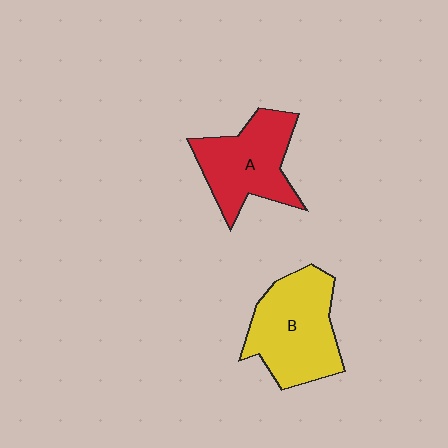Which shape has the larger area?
Shape B (yellow).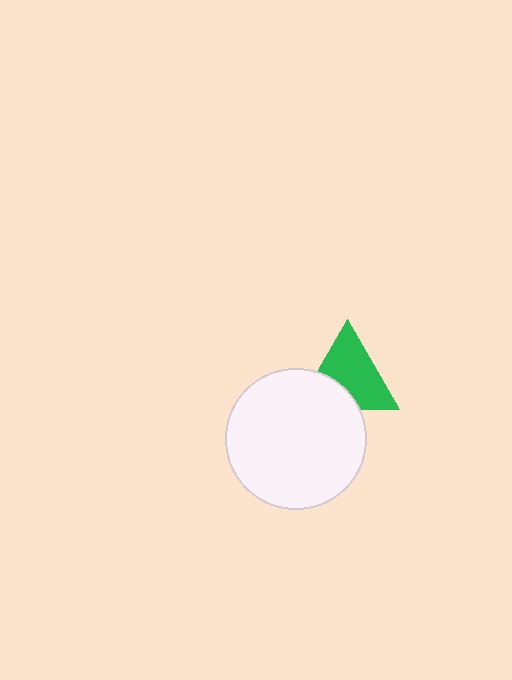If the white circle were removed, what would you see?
You would see the complete green triangle.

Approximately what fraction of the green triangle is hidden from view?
Roughly 31% of the green triangle is hidden behind the white circle.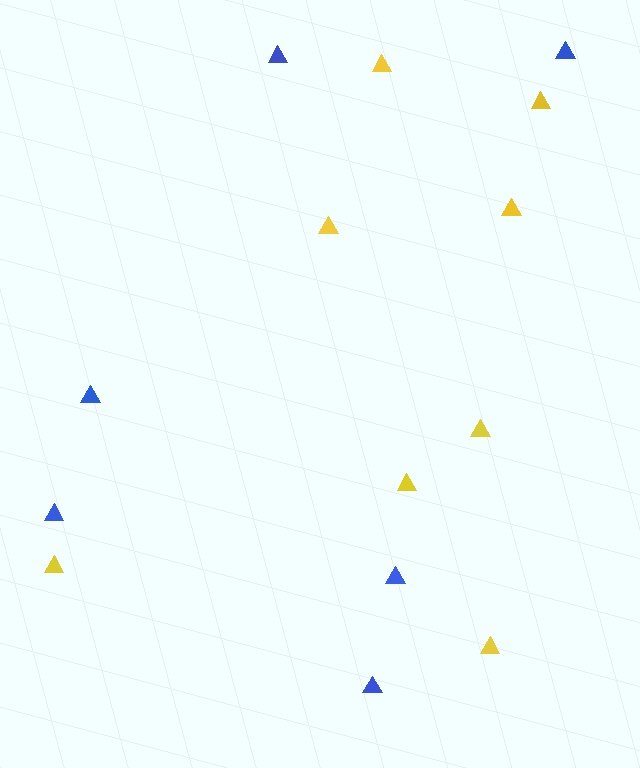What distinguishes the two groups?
There are 2 groups: one group of blue triangles (6) and one group of yellow triangles (8).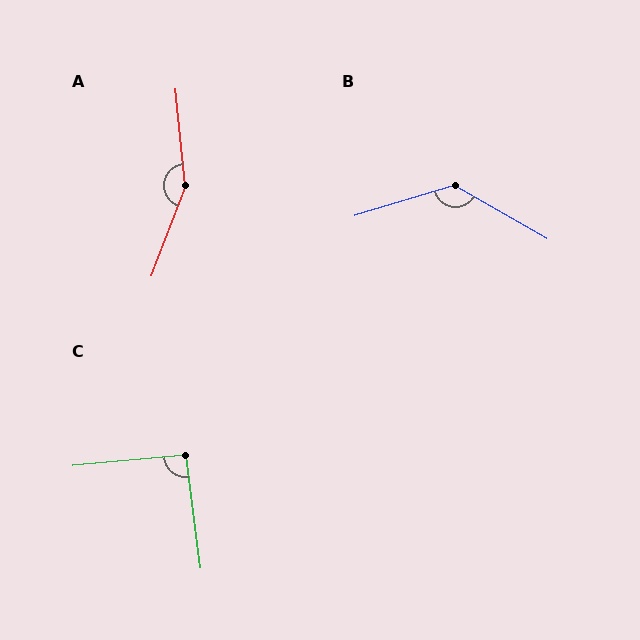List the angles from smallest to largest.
C (92°), B (133°), A (153°).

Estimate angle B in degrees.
Approximately 133 degrees.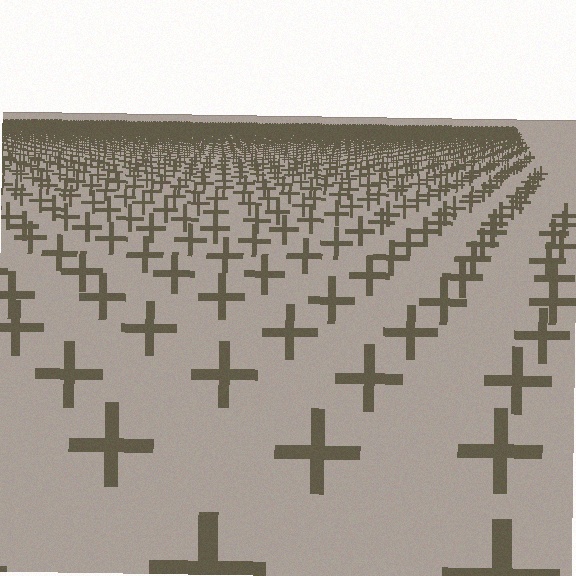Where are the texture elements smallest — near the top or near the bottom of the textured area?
Near the top.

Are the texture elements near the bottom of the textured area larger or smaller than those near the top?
Larger. Near the bottom, elements are closer to the viewer and appear at a bigger on-screen size.